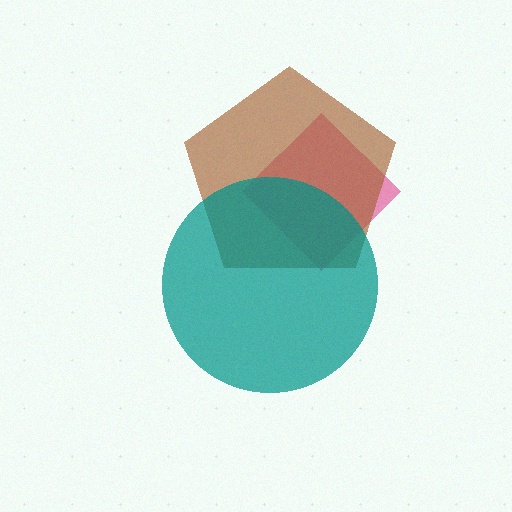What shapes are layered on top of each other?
The layered shapes are: a pink diamond, a brown pentagon, a teal circle.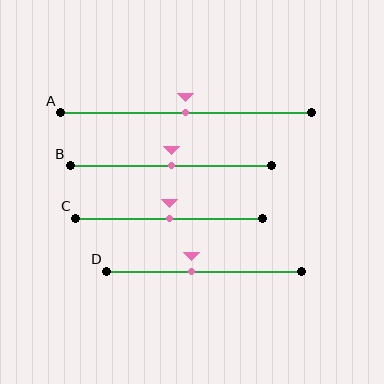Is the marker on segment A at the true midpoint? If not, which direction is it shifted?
Yes, the marker on segment A is at the true midpoint.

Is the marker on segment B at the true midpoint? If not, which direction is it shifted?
Yes, the marker on segment B is at the true midpoint.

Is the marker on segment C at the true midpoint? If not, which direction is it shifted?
Yes, the marker on segment C is at the true midpoint.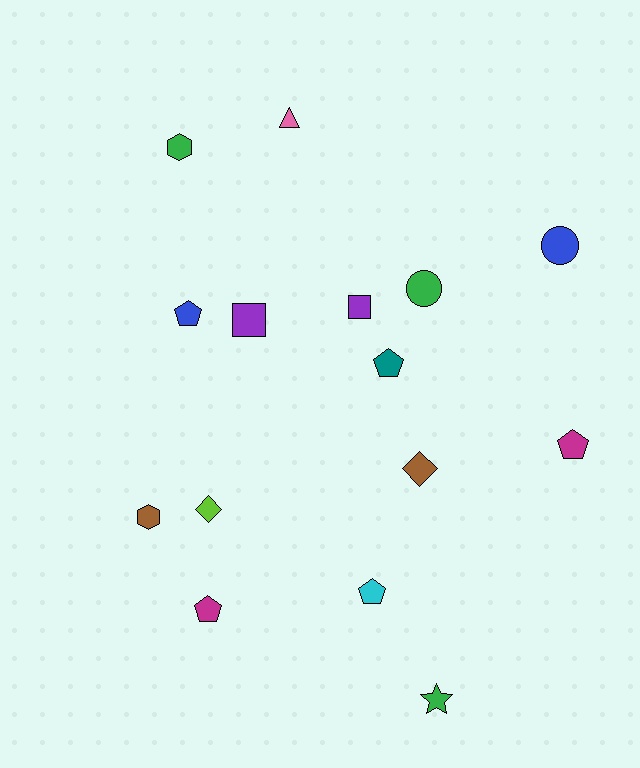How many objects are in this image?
There are 15 objects.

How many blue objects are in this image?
There are 2 blue objects.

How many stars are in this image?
There is 1 star.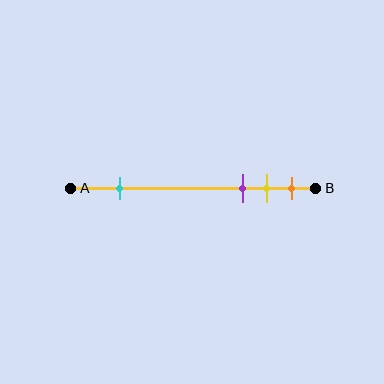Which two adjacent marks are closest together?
The yellow and orange marks are the closest adjacent pair.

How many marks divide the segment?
There are 4 marks dividing the segment.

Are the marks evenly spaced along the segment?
No, the marks are not evenly spaced.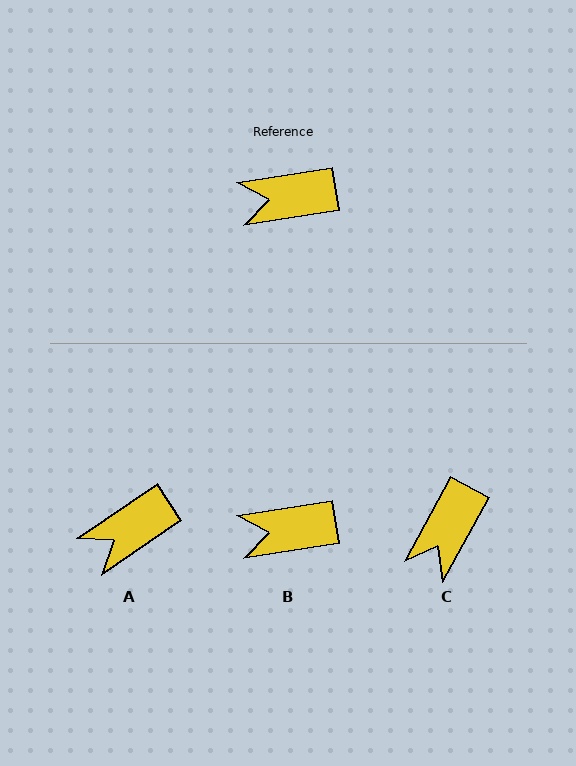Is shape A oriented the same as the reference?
No, it is off by about 26 degrees.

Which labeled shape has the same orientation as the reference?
B.